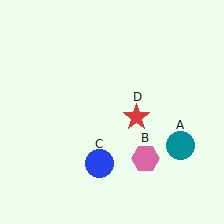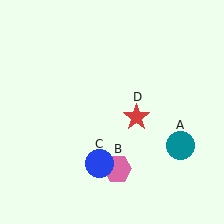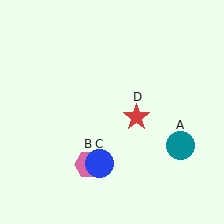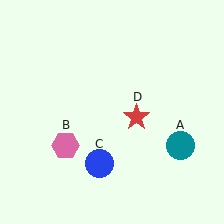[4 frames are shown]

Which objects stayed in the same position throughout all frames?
Teal circle (object A) and blue circle (object C) and red star (object D) remained stationary.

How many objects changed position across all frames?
1 object changed position: pink hexagon (object B).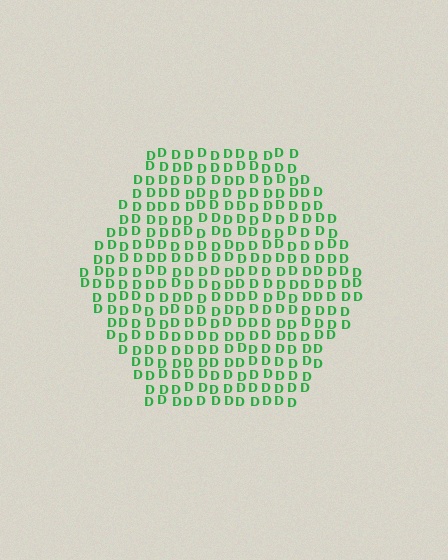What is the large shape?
The large shape is a hexagon.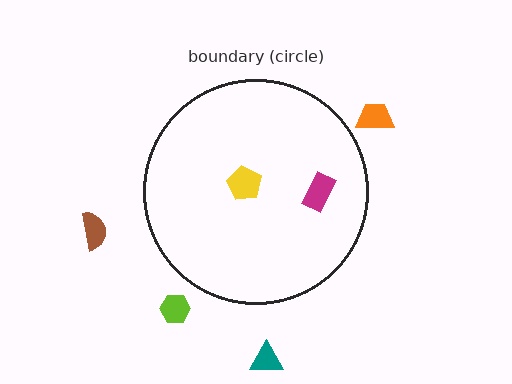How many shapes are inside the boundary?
2 inside, 4 outside.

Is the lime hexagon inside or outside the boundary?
Outside.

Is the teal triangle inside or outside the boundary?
Outside.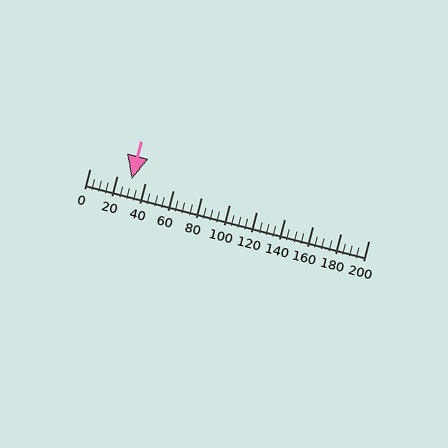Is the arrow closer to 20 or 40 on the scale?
The arrow is closer to 40.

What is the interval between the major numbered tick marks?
The major tick marks are spaced 20 units apart.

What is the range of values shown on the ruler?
The ruler shows values from 0 to 200.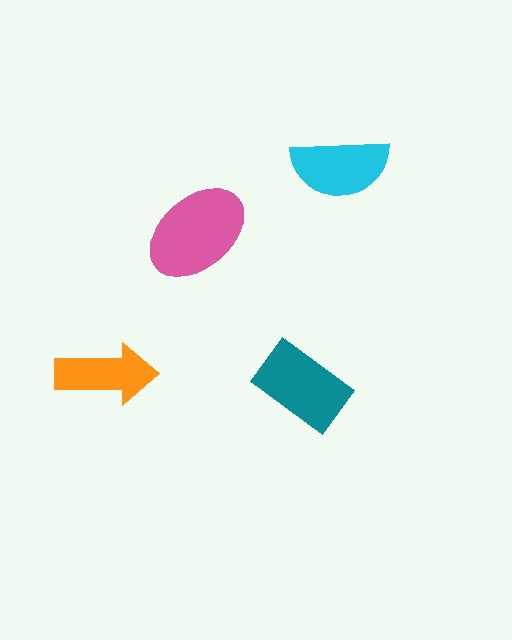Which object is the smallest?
The orange arrow.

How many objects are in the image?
There are 4 objects in the image.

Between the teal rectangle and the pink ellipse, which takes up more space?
The pink ellipse.